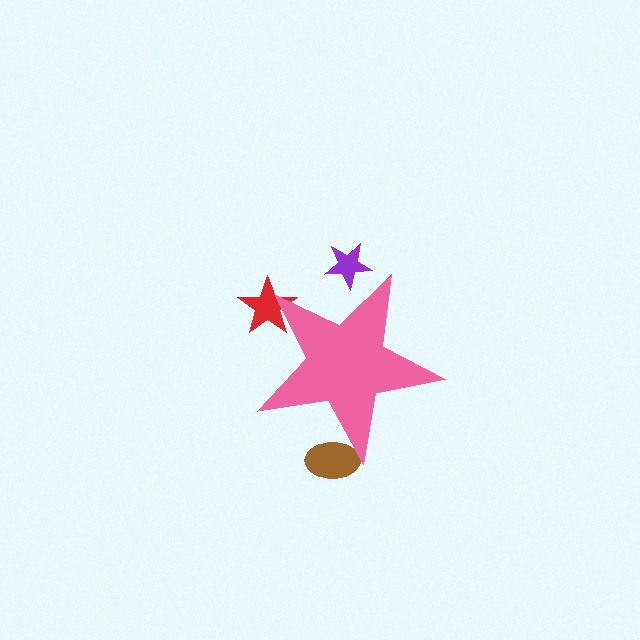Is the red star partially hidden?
Yes, the red star is partially hidden behind the pink star.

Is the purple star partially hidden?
Yes, the purple star is partially hidden behind the pink star.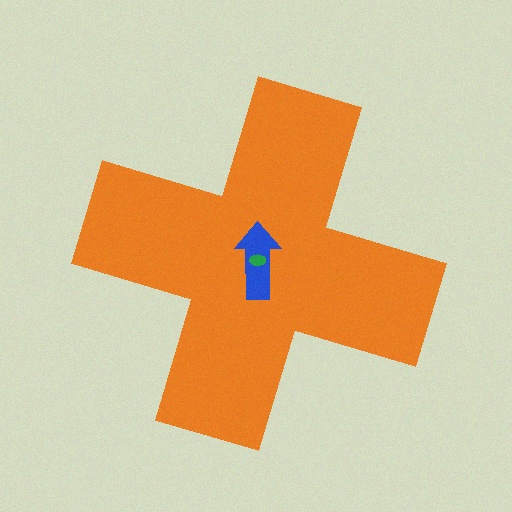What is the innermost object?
The green ellipse.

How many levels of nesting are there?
3.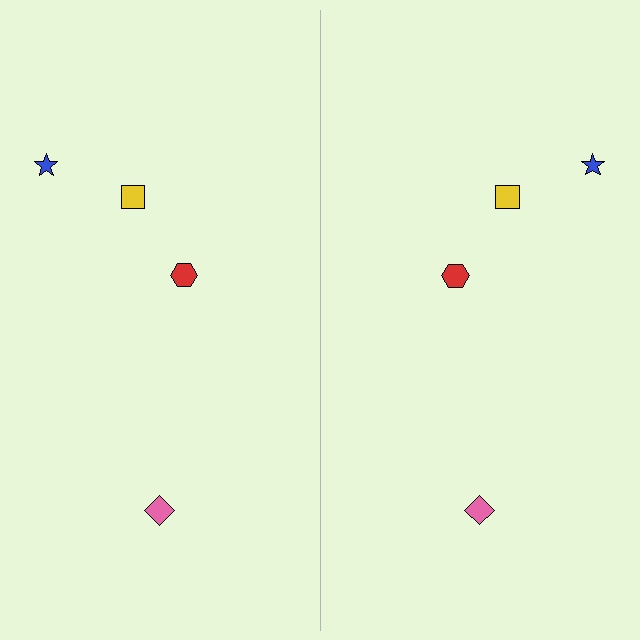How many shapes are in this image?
There are 8 shapes in this image.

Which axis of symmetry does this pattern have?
The pattern has a vertical axis of symmetry running through the center of the image.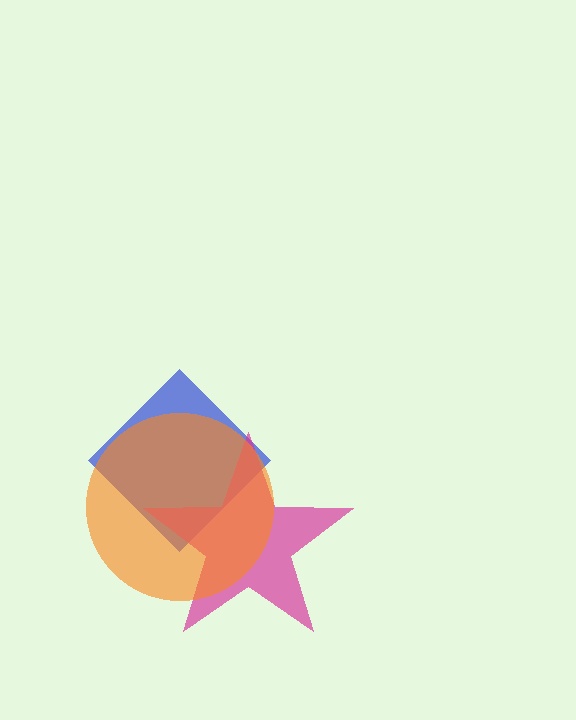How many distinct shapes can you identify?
There are 3 distinct shapes: a blue diamond, a magenta star, an orange circle.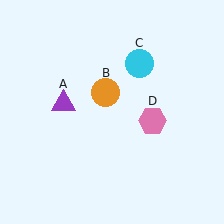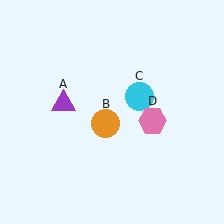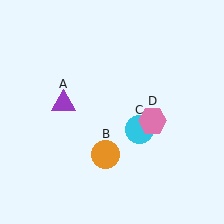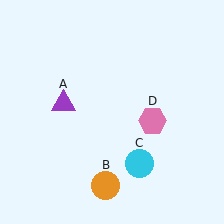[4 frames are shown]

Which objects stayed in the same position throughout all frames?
Purple triangle (object A) and pink hexagon (object D) remained stationary.